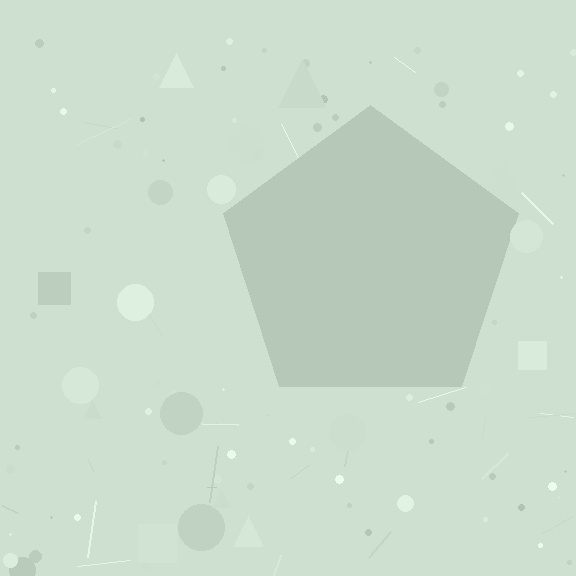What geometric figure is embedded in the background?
A pentagon is embedded in the background.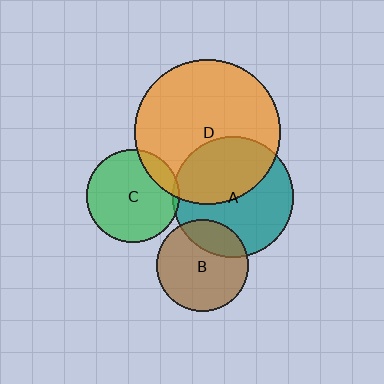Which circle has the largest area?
Circle D (orange).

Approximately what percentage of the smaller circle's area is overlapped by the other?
Approximately 45%.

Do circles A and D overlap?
Yes.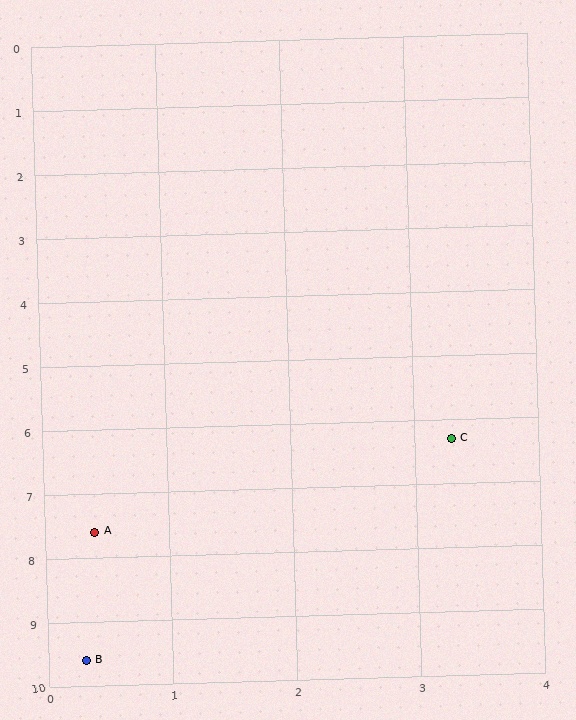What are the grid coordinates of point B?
Point B is at approximately (0.3, 9.6).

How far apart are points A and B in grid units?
Points A and B are about 2.0 grid units apart.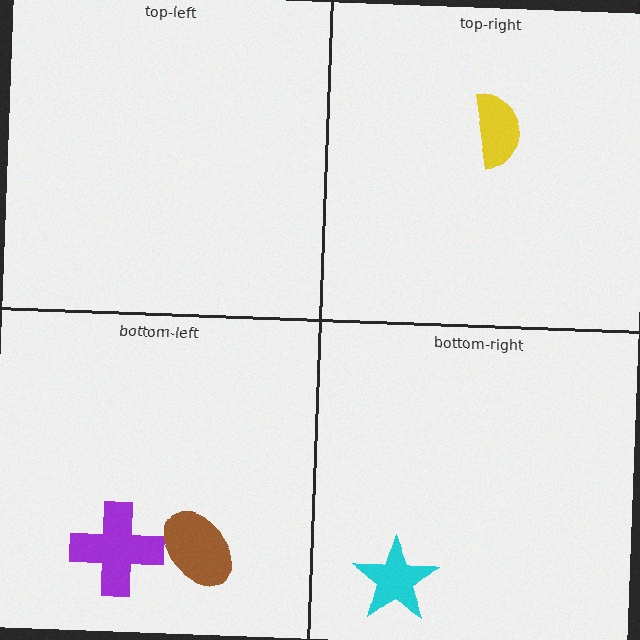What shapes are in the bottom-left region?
The purple cross, the brown ellipse.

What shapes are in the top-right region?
The yellow semicircle.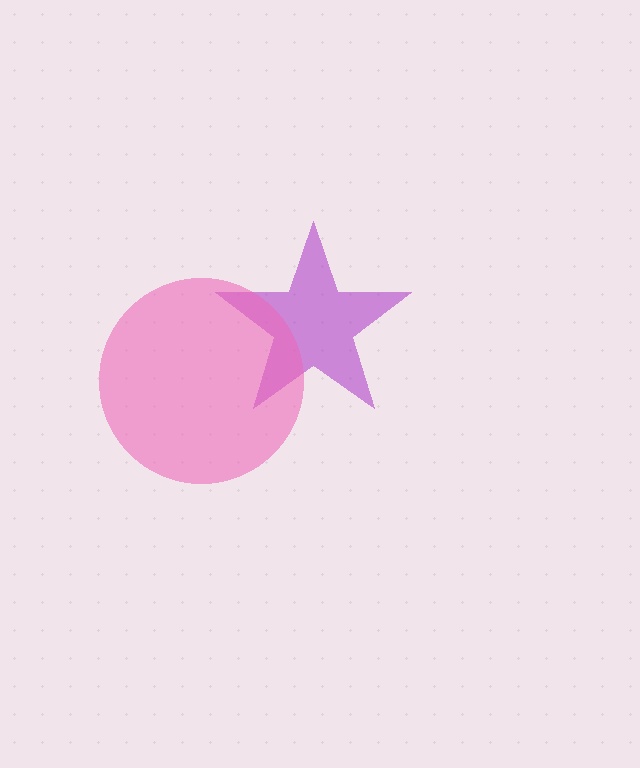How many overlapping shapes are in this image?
There are 2 overlapping shapes in the image.